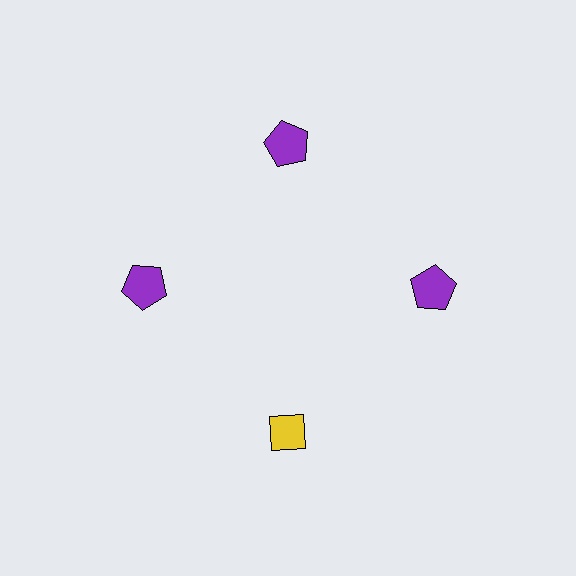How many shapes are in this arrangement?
There are 4 shapes arranged in a ring pattern.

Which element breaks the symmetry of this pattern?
The yellow diamond at roughly the 6 o'clock position breaks the symmetry. All other shapes are purple pentagons.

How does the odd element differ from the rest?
It differs in both color (yellow instead of purple) and shape (diamond instead of pentagon).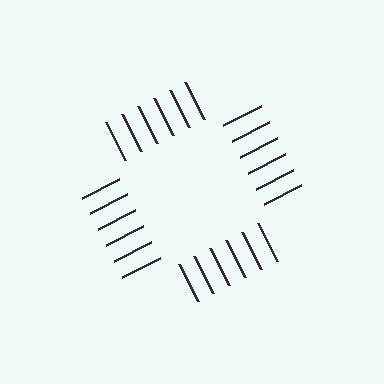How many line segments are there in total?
24 — 6 along each of the 4 edges.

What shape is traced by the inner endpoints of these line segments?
An illusory square — the line segments terminate on its edges but no continuous stroke is drawn.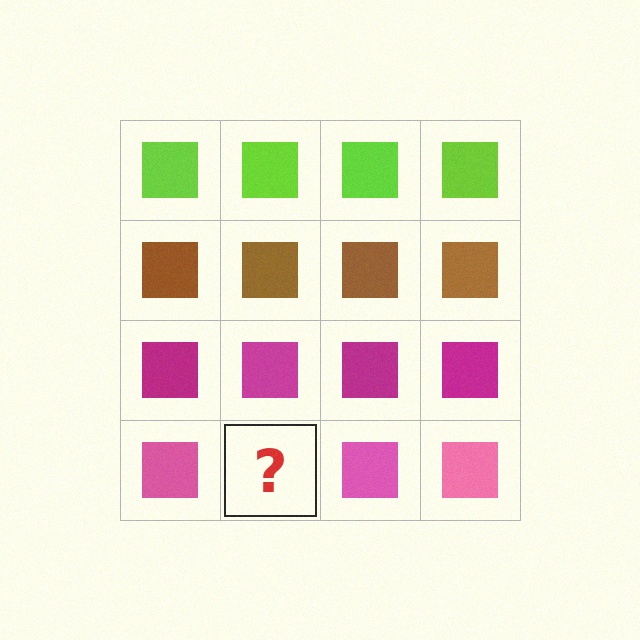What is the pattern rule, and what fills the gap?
The rule is that each row has a consistent color. The gap should be filled with a pink square.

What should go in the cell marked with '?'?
The missing cell should contain a pink square.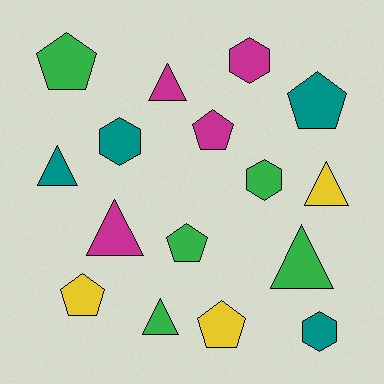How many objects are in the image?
There are 16 objects.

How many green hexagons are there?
There is 1 green hexagon.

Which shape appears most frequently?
Triangle, with 6 objects.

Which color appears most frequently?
Green, with 5 objects.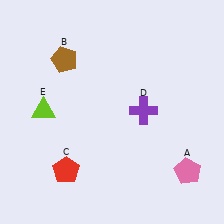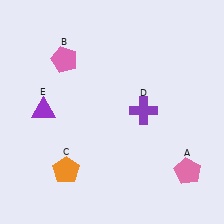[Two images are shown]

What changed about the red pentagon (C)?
In Image 1, C is red. In Image 2, it changed to orange.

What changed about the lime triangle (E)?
In Image 1, E is lime. In Image 2, it changed to purple.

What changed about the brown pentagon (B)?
In Image 1, B is brown. In Image 2, it changed to pink.